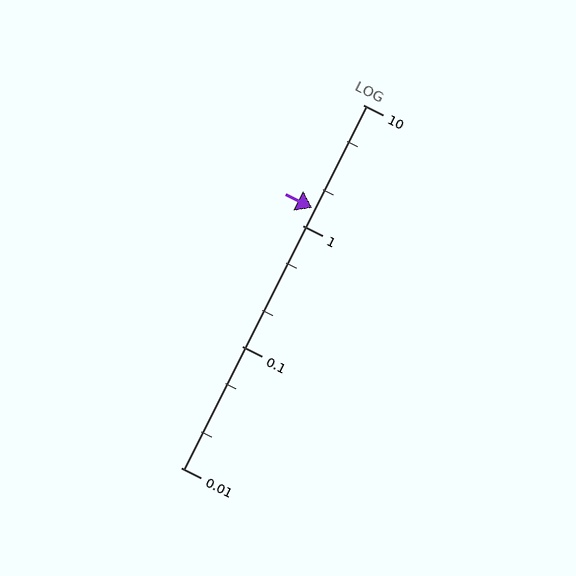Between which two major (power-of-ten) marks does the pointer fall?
The pointer is between 1 and 10.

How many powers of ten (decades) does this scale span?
The scale spans 3 decades, from 0.01 to 10.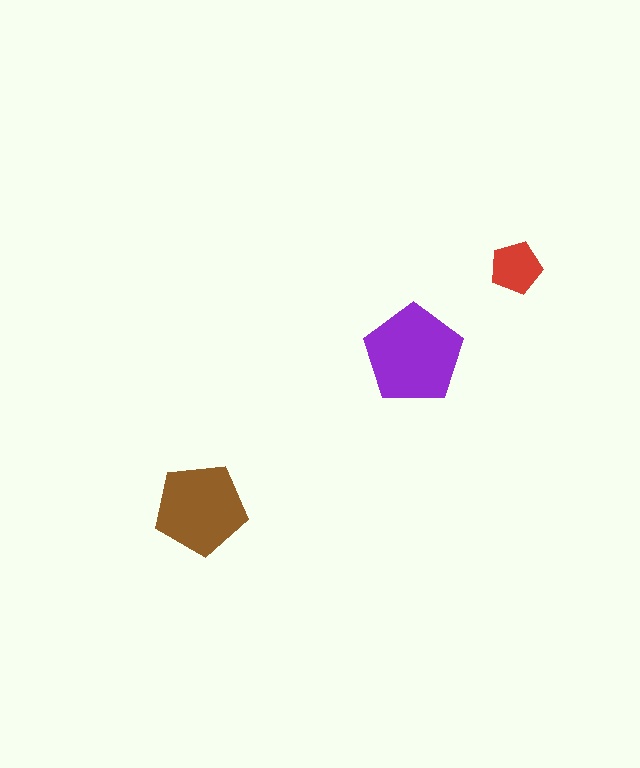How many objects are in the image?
There are 3 objects in the image.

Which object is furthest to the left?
The brown pentagon is leftmost.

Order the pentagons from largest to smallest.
the purple one, the brown one, the red one.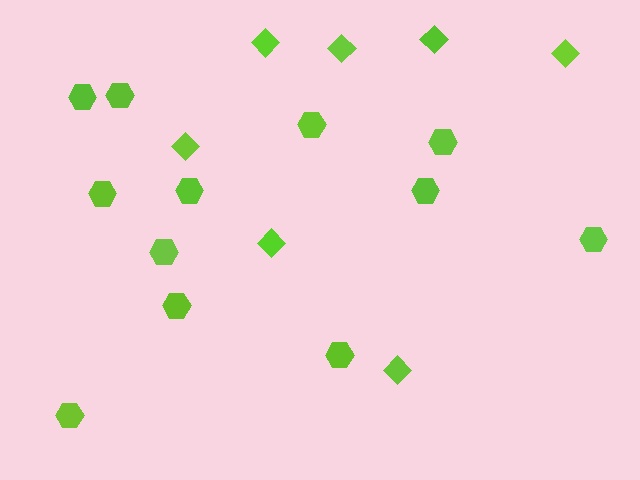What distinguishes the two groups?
There are 2 groups: one group of hexagons (12) and one group of diamonds (7).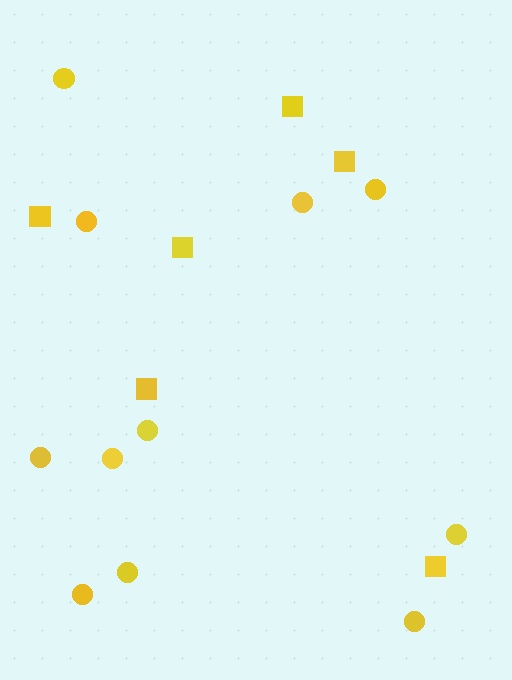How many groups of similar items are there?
There are 2 groups: one group of squares (6) and one group of circles (11).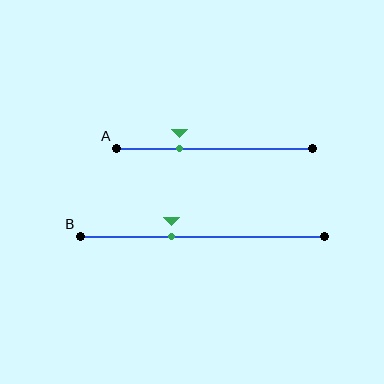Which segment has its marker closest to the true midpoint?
Segment B has its marker closest to the true midpoint.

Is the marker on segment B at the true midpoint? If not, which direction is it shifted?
No, the marker on segment B is shifted to the left by about 12% of the segment length.